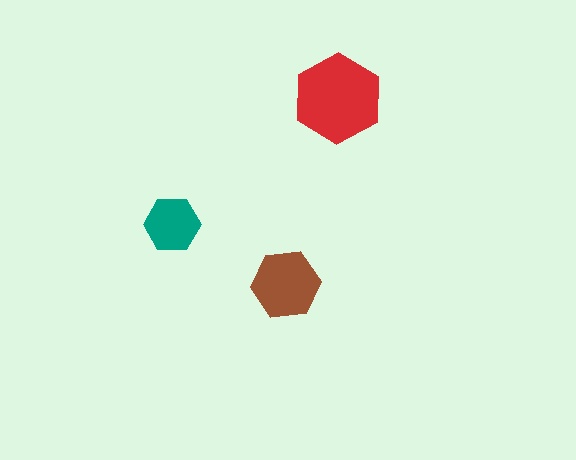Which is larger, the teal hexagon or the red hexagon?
The red one.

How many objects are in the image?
There are 3 objects in the image.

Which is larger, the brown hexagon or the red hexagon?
The red one.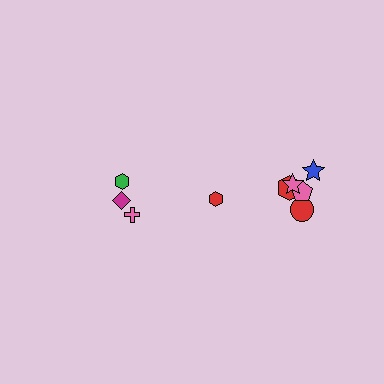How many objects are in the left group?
There are 3 objects.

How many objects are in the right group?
There are 6 objects.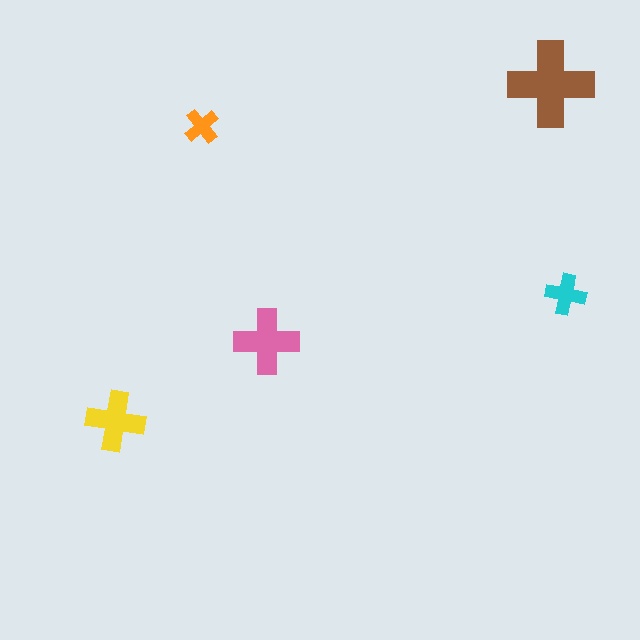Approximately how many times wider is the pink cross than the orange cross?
About 2 times wider.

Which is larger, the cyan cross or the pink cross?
The pink one.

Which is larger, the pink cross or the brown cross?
The brown one.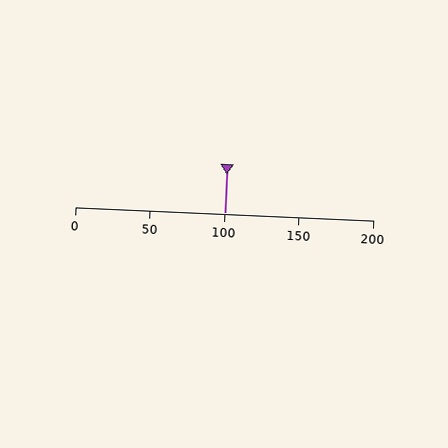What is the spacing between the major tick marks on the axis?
The major ticks are spaced 50 apart.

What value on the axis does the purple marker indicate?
The marker indicates approximately 100.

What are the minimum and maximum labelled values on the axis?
The axis runs from 0 to 200.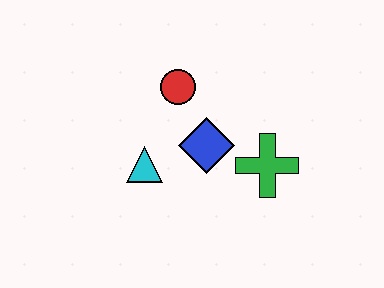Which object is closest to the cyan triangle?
The blue diamond is closest to the cyan triangle.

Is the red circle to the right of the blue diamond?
No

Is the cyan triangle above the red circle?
No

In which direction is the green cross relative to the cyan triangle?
The green cross is to the right of the cyan triangle.